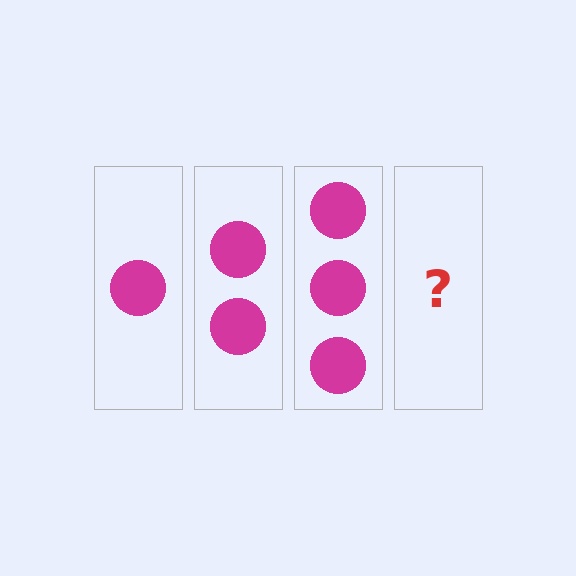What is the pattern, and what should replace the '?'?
The pattern is that each step adds one more circle. The '?' should be 4 circles.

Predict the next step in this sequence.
The next step is 4 circles.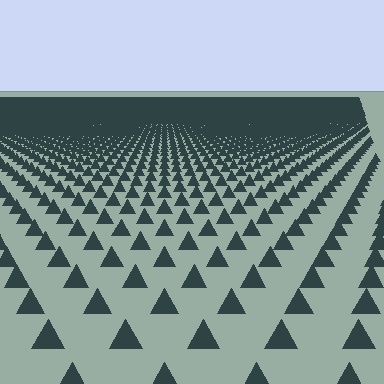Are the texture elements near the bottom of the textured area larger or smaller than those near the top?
Larger. Near the bottom, elements are closer to the viewer and appear at a bigger on-screen size.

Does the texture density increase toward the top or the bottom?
Density increases toward the top.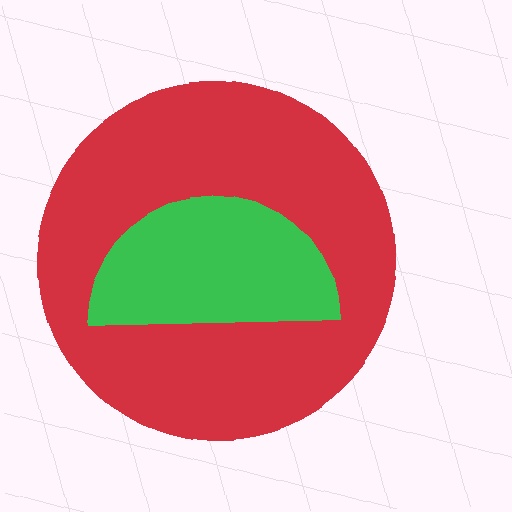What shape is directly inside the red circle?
The green semicircle.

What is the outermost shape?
The red circle.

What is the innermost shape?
The green semicircle.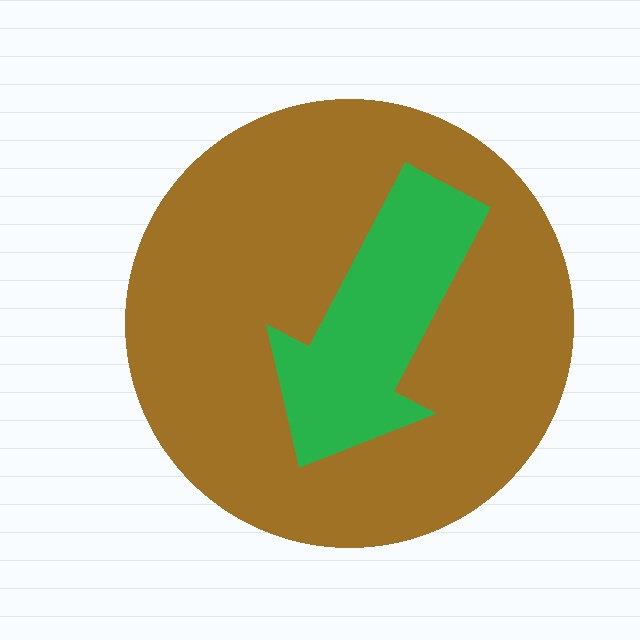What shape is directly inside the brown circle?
The green arrow.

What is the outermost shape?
The brown circle.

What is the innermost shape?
The green arrow.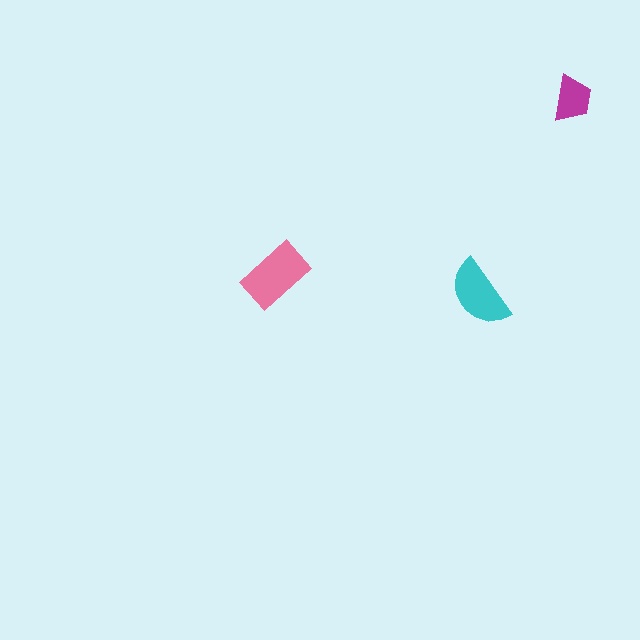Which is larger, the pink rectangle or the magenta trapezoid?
The pink rectangle.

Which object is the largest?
The pink rectangle.